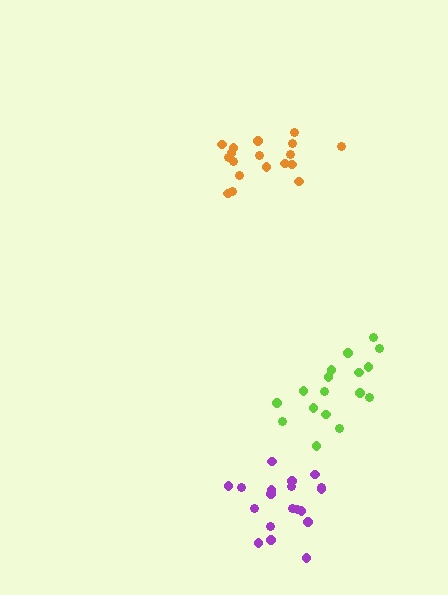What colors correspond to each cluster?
The clusters are colored: lime, orange, purple.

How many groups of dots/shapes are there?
There are 3 groups.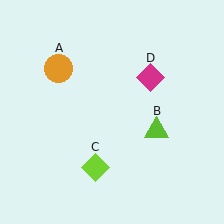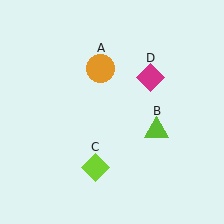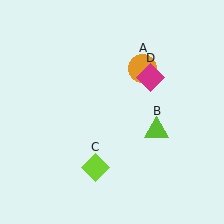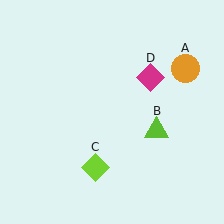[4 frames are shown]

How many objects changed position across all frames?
1 object changed position: orange circle (object A).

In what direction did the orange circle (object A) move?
The orange circle (object A) moved right.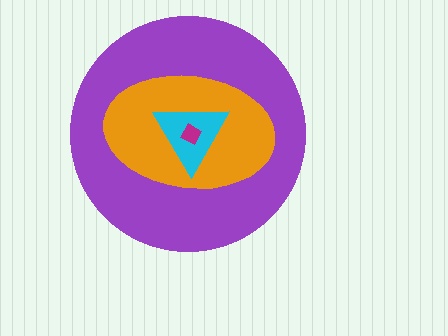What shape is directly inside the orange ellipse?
The cyan triangle.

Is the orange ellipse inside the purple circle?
Yes.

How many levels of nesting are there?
4.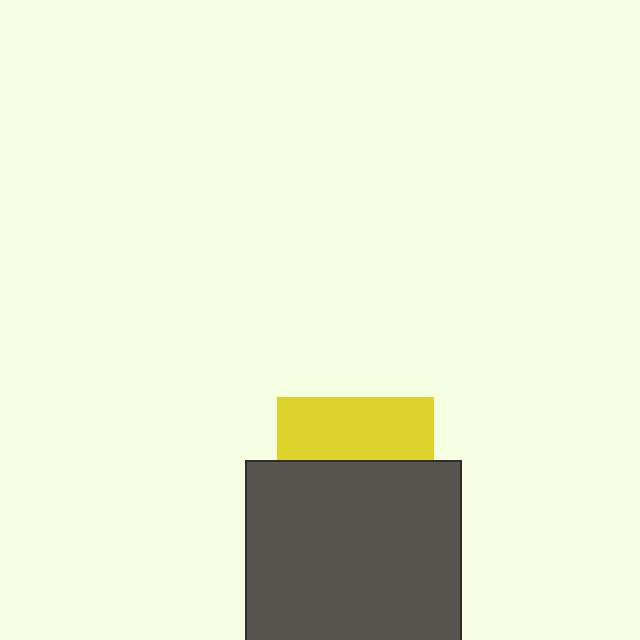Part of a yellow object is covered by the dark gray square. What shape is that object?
It is a square.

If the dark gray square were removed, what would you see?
You would see the complete yellow square.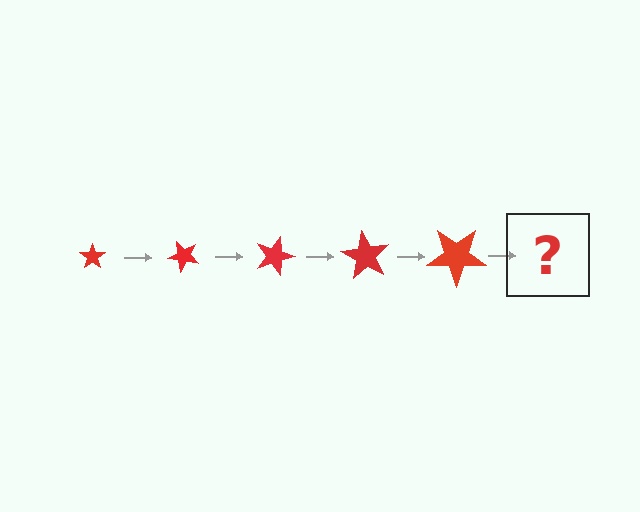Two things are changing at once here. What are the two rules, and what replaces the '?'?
The two rules are that the star grows larger each step and it rotates 45 degrees each step. The '?' should be a star, larger than the previous one and rotated 225 degrees from the start.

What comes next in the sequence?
The next element should be a star, larger than the previous one and rotated 225 degrees from the start.